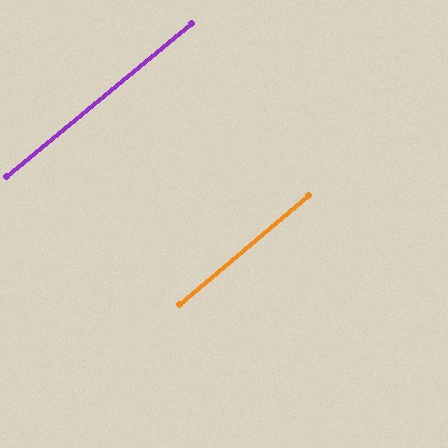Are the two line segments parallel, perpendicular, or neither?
Parallel — their directions differ by only 0.5°.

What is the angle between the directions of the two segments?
Approximately 0 degrees.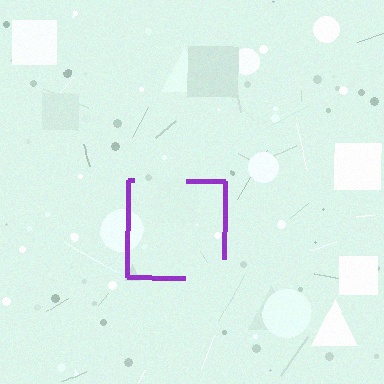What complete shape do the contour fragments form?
The contour fragments form a square.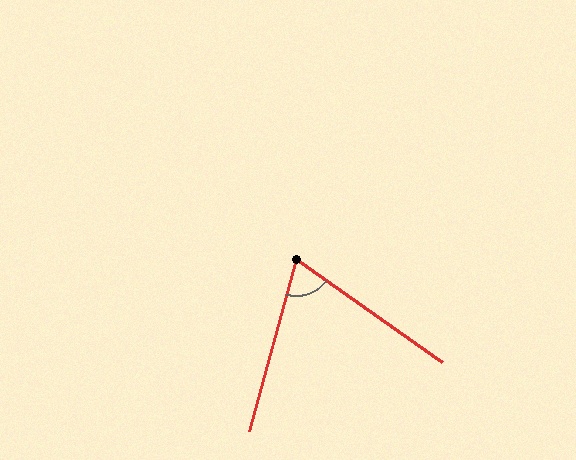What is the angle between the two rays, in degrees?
Approximately 70 degrees.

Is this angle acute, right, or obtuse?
It is acute.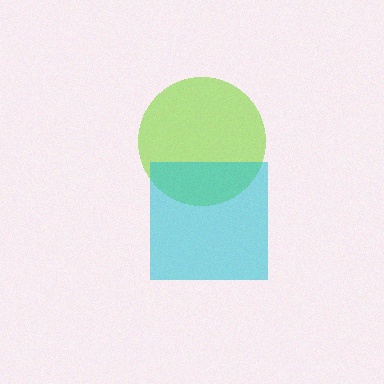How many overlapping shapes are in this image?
There are 2 overlapping shapes in the image.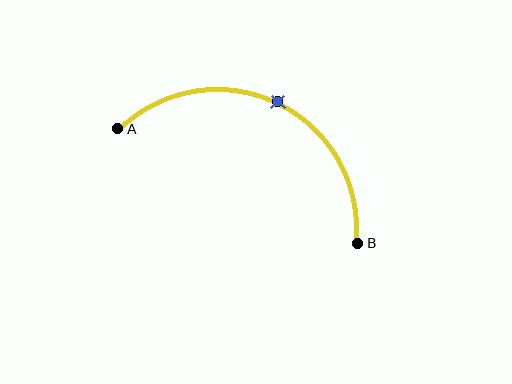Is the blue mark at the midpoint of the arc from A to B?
Yes. The blue mark lies on the arc at equal arc-length from both A and B — it is the arc midpoint.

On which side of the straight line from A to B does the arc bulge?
The arc bulges above the straight line connecting A and B.